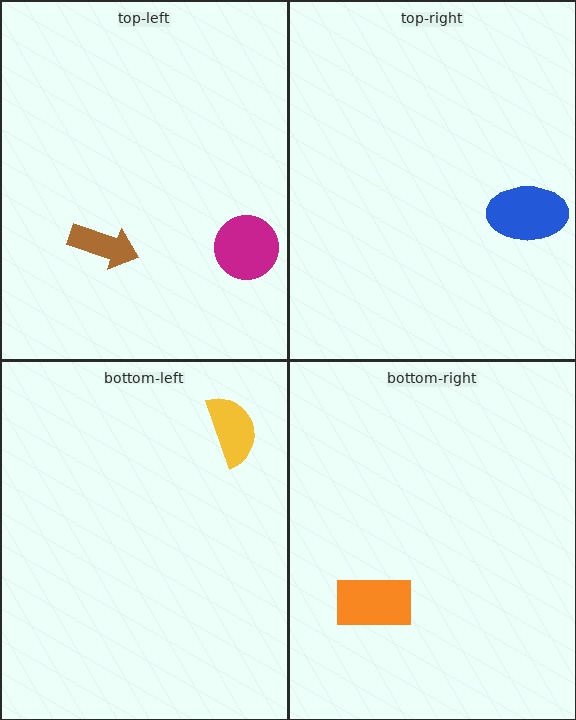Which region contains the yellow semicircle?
The bottom-left region.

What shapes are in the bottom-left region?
The yellow semicircle.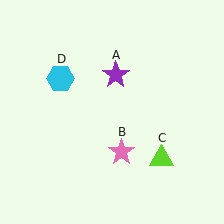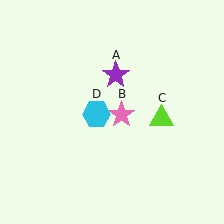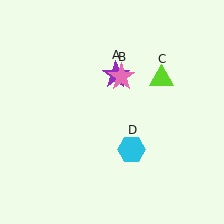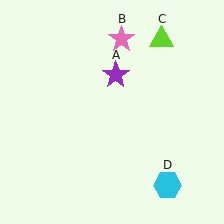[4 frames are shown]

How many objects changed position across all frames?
3 objects changed position: pink star (object B), lime triangle (object C), cyan hexagon (object D).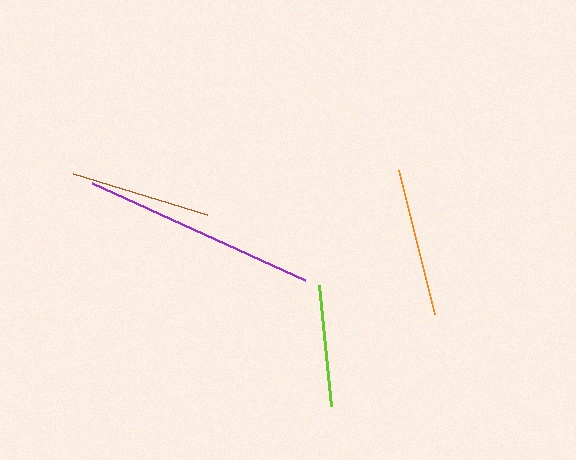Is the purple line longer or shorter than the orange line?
The purple line is longer than the orange line.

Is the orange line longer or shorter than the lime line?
The orange line is longer than the lime line.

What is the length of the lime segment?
The lime segment is approximately 122 pixels long.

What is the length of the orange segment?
The orange segment is approximately 149 pixels long.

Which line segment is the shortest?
The lime line is the shortest at approximately 122 pixels.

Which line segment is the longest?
The purple line is the longest at approximately 234 pixels.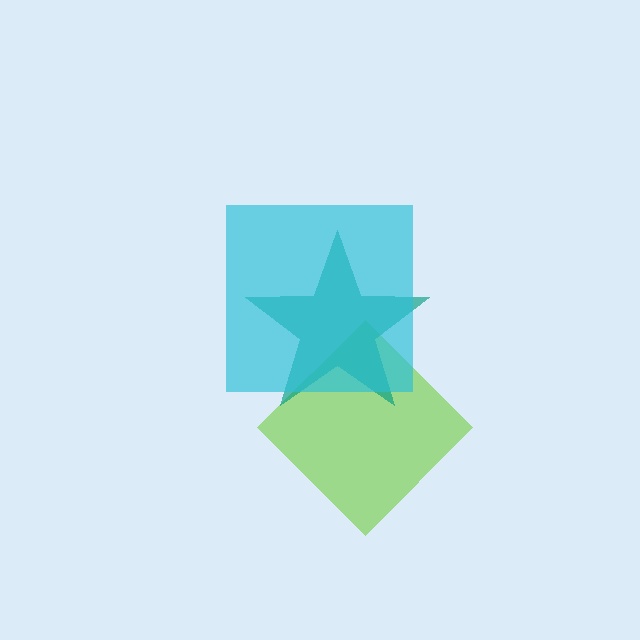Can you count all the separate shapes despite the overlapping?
Yes, there are 3 separate shapes.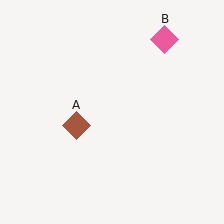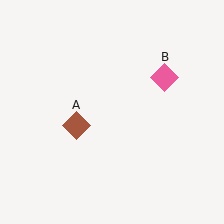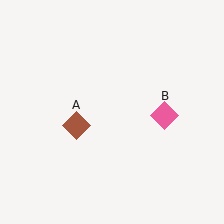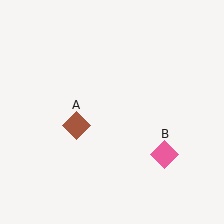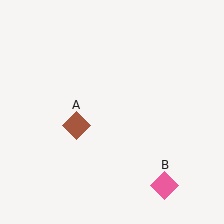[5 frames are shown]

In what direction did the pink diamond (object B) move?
The pink diamond (object B) moved down.